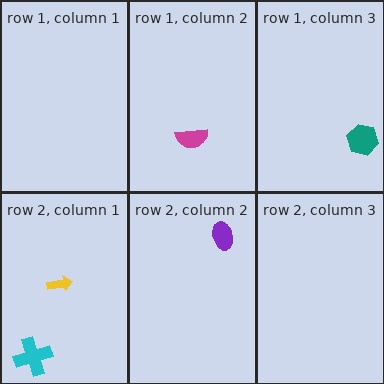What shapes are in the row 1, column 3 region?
The teal hexagon.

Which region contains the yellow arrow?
The row 2, column 1 region.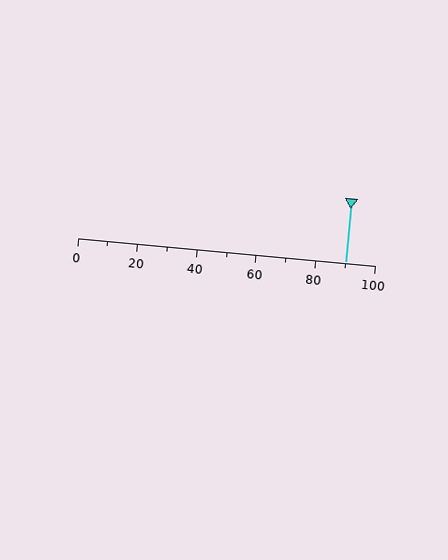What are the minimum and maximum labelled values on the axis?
The axis runs from 0 to 100.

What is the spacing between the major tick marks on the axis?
The major ticks are spaced 20 apart.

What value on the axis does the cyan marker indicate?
The marker indicates approximately 90.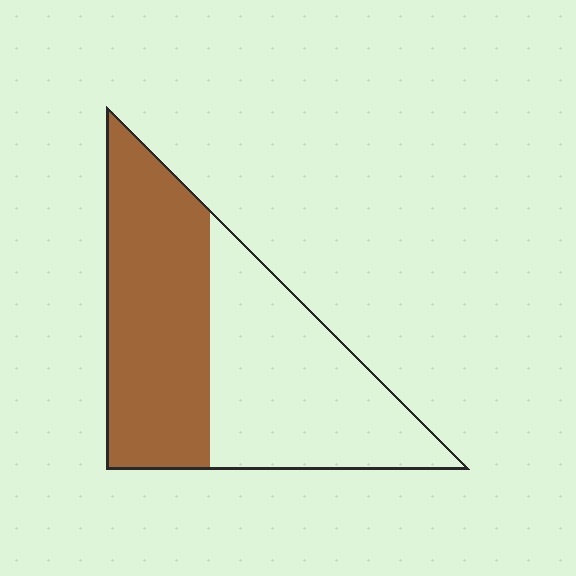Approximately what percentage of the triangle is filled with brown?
Approximately 50%.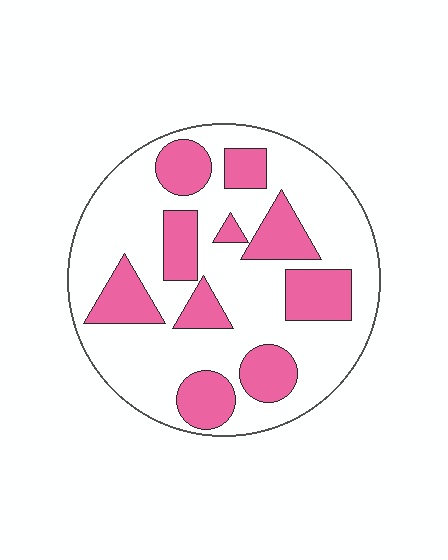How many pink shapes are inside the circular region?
10.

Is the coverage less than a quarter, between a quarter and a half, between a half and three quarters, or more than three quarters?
Between a quarter and a half.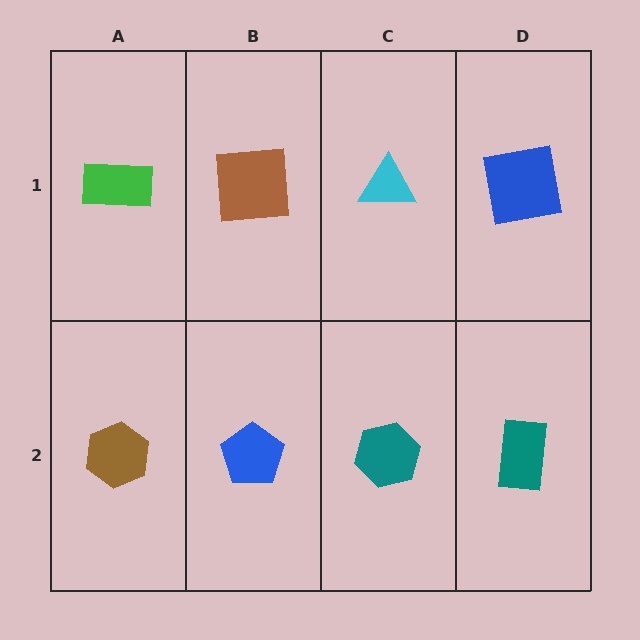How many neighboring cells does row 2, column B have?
3.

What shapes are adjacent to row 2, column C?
A cyan triangle (row 1, column C), a blue pentagon (row 2, column B), a teal rectangle (row 2, column D).